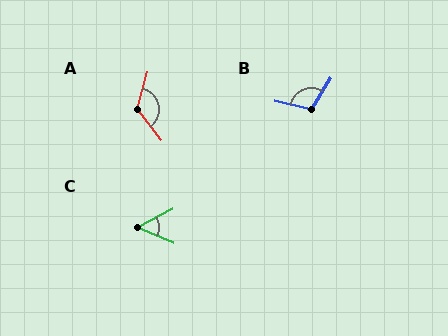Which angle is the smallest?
C, at approximately 51 degrees.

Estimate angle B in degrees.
Approximately 109 degrees.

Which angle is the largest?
A, at approximately 126 degrees.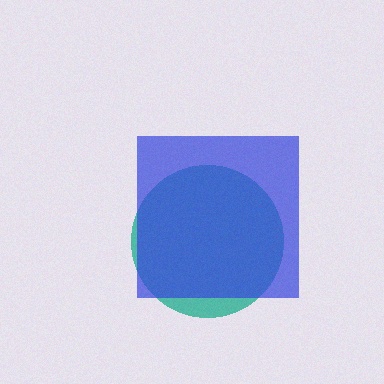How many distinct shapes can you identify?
There are 2 distinct shapes: a teal circle, a blue square.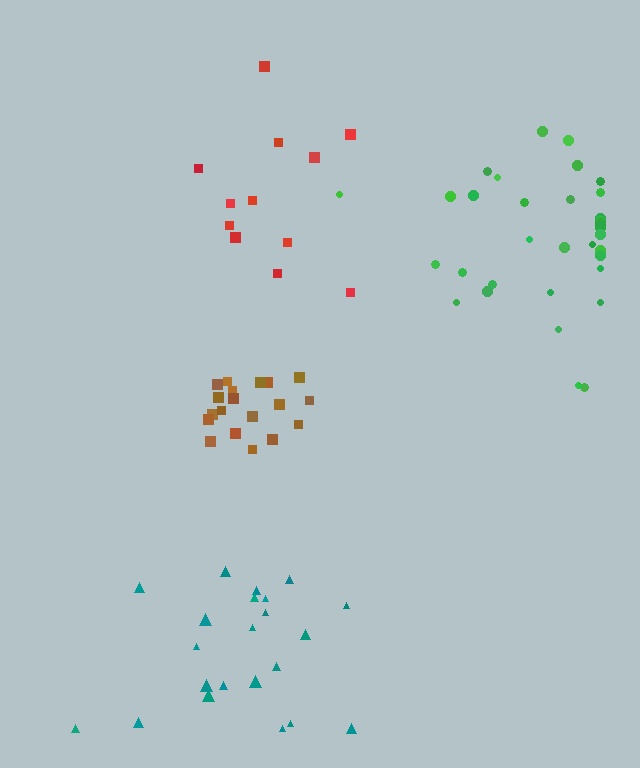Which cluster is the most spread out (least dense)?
Red.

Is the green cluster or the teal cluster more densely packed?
Green.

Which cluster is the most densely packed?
Brown.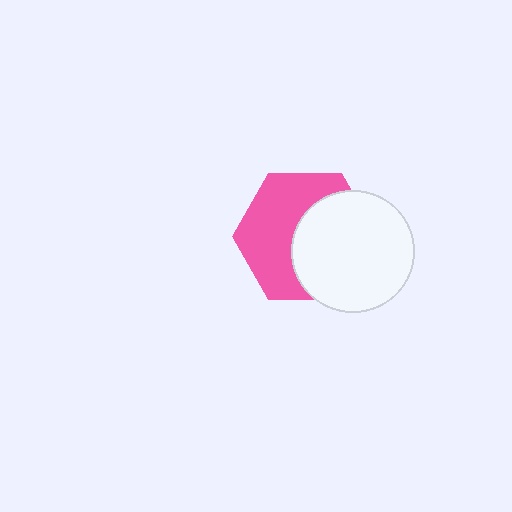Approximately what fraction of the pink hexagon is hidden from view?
Roughly 48% of the pink hexagon is hidden behind the white circle.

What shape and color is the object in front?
The object in front is a white circle.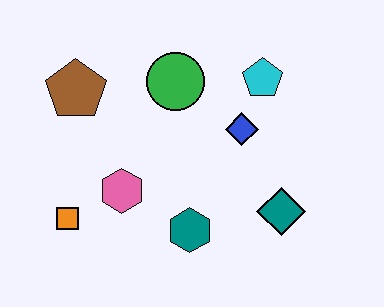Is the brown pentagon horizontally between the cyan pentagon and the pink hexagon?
No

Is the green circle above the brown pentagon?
Yes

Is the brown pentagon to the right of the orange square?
Yes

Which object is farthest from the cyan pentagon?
The orange square is farthest from the cyan pentagon.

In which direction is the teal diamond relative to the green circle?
The teal diamond is below the green circle.